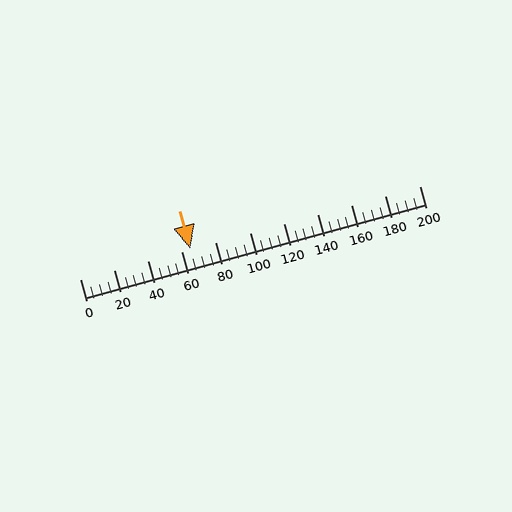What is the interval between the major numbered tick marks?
The major tick marks are spaced 20 units apart.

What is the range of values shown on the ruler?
The ruler shows values from 0 to 200.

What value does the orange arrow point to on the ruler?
The orange arrow points to approximately 65.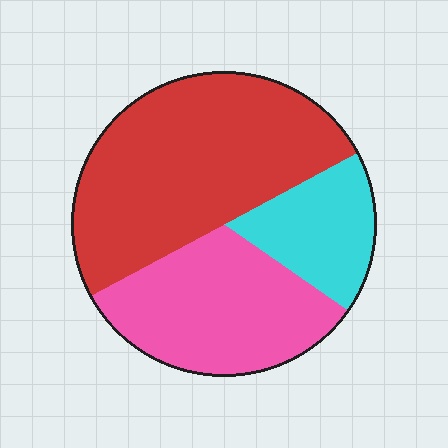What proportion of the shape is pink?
Pink takes up about one third (1/3) of the shape.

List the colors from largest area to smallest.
From largest to smallest: red, pink, cyan.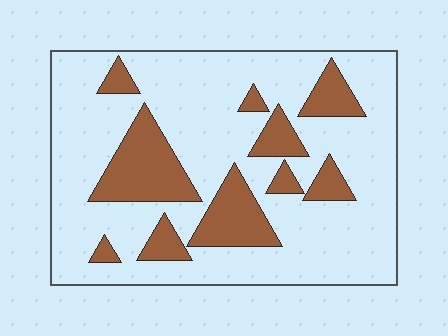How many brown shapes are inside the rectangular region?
10.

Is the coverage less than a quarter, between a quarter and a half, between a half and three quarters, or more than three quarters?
Less than a quarter.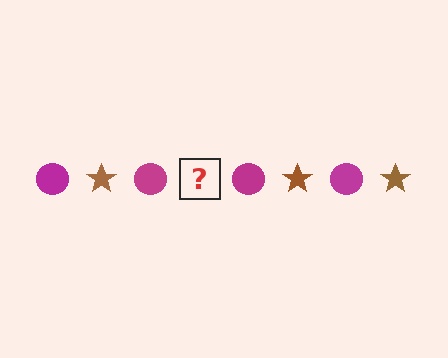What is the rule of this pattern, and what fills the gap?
The rule is that the pattern alternates between magenta circle and brown star. The gap should be filled with a brown star.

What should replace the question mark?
The question mark should be replaced with a brown star.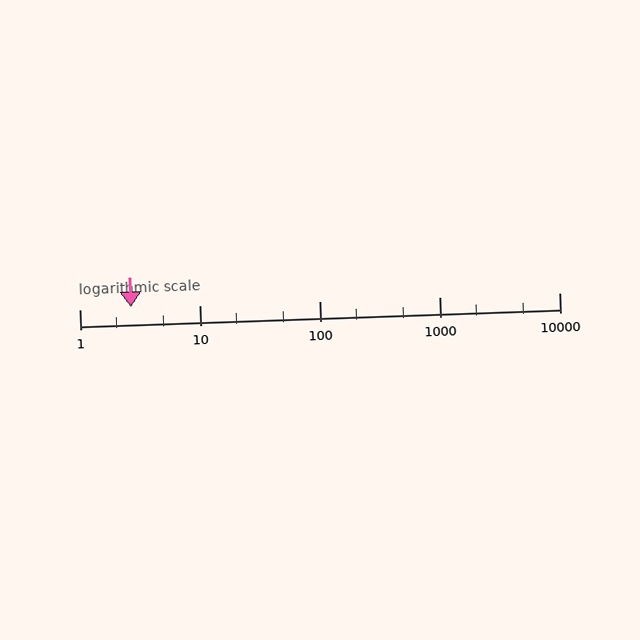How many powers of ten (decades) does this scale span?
The scale spans 4 decades, from 1 to 10000.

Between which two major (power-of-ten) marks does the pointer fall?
The pointer is between 1 and 10.